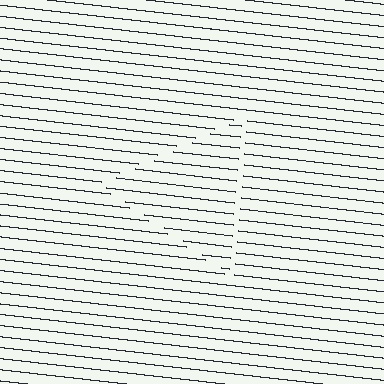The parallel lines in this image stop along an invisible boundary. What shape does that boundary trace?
An illusory triangle. The interior of the shape contains the same grating, shifted by half a period — the contour is defined by the phase discontinuity where line-ends from the inner and outer gratings abut.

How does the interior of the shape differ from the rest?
The interior of the shape contains the same grating, shifted by half a period — the contour is defined by the phase discontinuity where line-ends from the inner and outer gratings abut.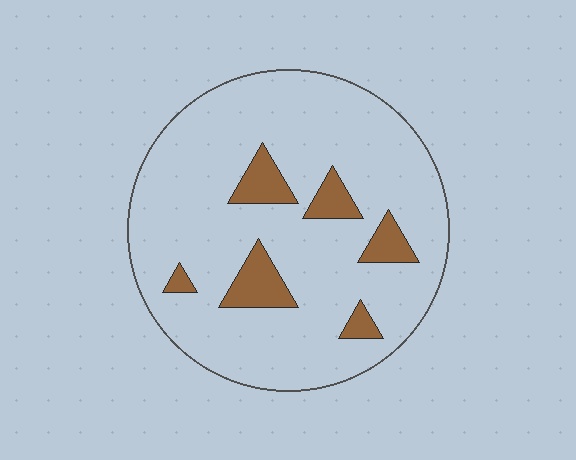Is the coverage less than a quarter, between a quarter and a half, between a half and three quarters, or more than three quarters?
Less than a quarter.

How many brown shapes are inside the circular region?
6.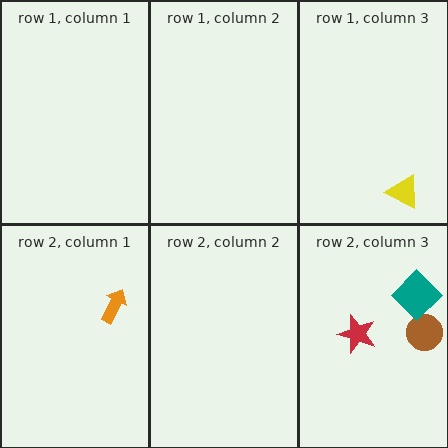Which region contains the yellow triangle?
The row 1, column 3 region.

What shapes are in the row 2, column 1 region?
The orange arrow.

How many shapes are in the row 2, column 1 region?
1.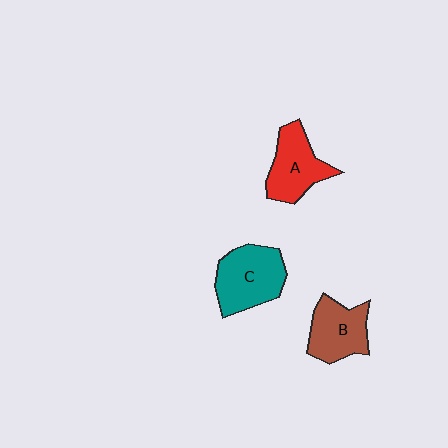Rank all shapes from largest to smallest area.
From largest to smallest: C (teal), A (red), B (brown).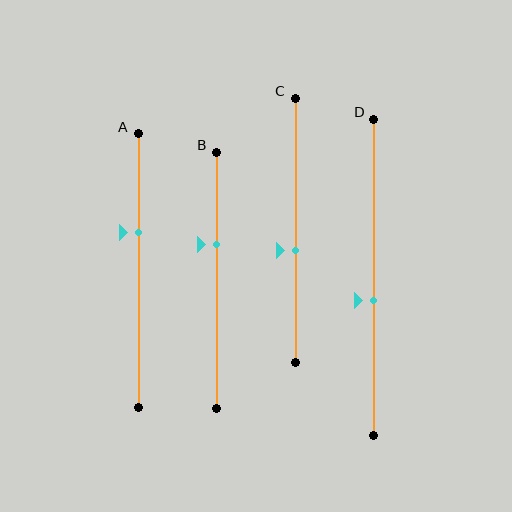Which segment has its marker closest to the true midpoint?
Segment D has its marker closest to the true midpoint.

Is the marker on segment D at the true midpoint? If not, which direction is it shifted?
No, the marker on segment D is shifted downward by about 7% of the segment length.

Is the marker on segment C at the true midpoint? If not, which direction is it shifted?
No, the marker on segment C is shifted downward by about 8% of the segment length.